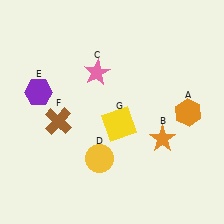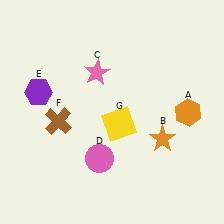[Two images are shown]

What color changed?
The circle (D) changed from yellow in Image 1 to pink in Image 2.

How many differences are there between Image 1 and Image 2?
There is 1 difference between the two images.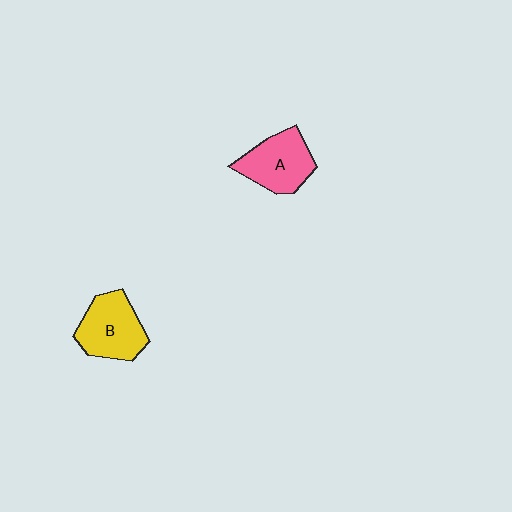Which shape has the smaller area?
Shape A (pink).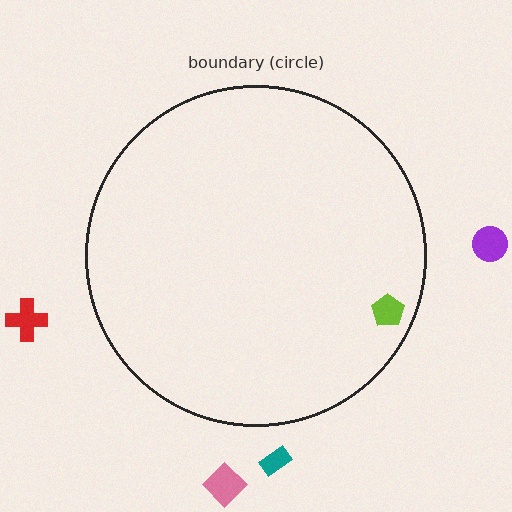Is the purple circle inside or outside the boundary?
Outside.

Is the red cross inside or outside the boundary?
Outside.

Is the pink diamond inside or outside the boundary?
Outside.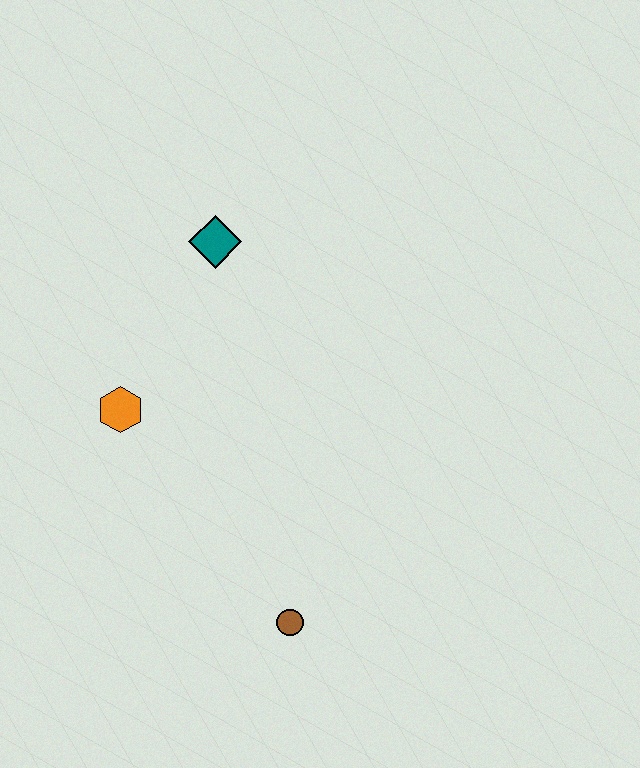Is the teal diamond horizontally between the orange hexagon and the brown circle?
Yes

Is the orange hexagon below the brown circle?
No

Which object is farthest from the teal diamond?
The brown circle is farthest from the teal diamond.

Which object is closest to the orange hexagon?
The teal diamond is closest to the orange hexagon.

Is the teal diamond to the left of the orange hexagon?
No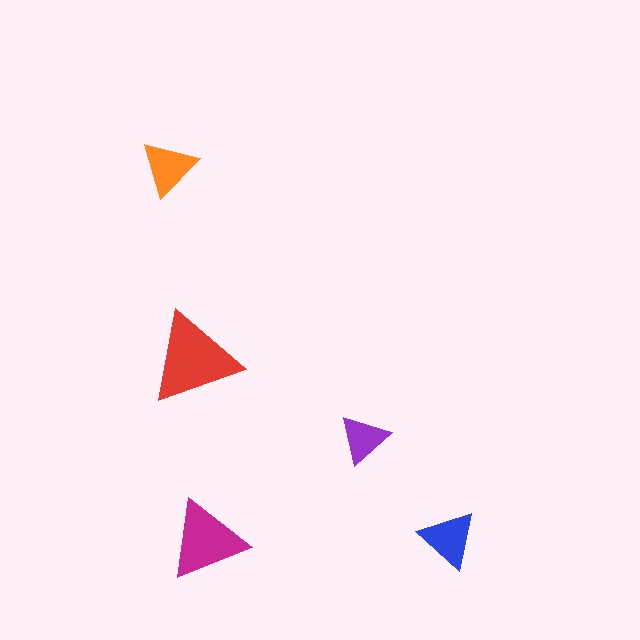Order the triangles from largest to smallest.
the red one, the magenta one, the blue one, the orange one, the purple one.